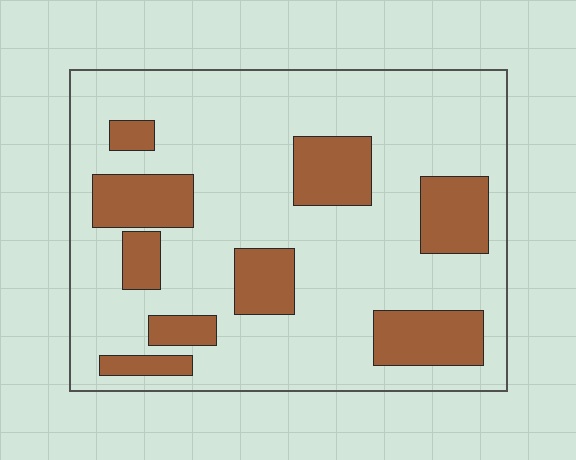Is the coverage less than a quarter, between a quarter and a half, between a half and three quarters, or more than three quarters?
Less than a quarter.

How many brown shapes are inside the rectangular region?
9.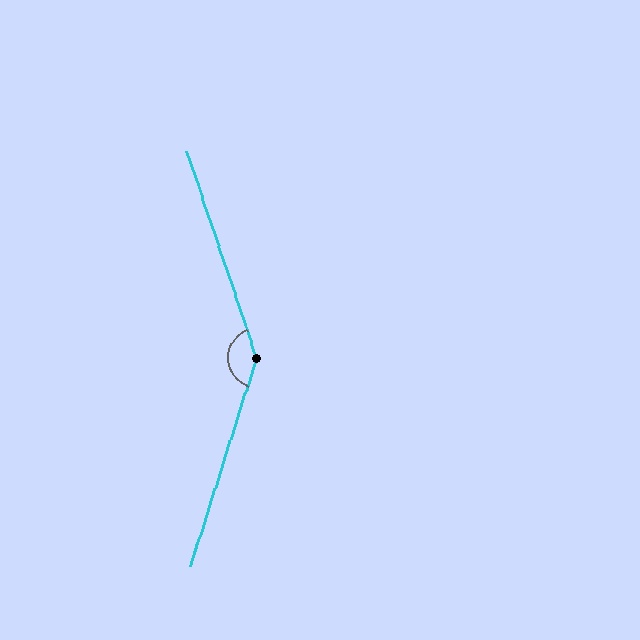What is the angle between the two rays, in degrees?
Approximately 144 degrees.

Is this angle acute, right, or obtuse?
It is obtuse.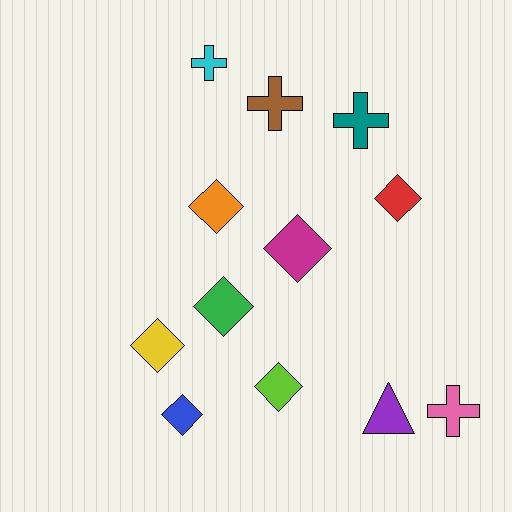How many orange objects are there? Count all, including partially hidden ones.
There is 1 orange object.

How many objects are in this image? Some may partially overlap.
There are 12 objects.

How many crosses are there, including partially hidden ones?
There are 4 crosses.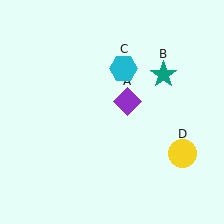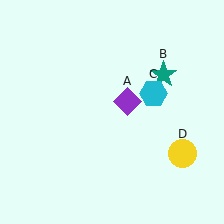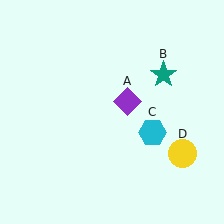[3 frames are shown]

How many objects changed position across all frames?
1 object changed position: cyan hexagon (object C).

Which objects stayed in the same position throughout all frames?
Purple diamond (object A) and teal star (object B) and yellow circle (object D) remained stationary.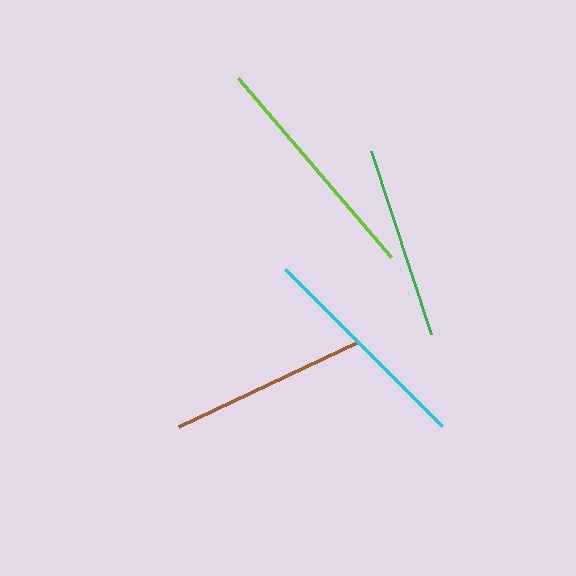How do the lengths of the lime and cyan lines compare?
The lime and cyan lines are approximately the same length.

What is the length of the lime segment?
The lime segment is approximately 235 pixels long.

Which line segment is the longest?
The lime line is the longest at approximately 235 pixels.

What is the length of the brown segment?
The brown segment is approximately 199 pixels long.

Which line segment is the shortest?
The green line is the shortest at approximately 192 pixels.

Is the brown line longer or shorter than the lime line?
The lime line is longer than the brown line.